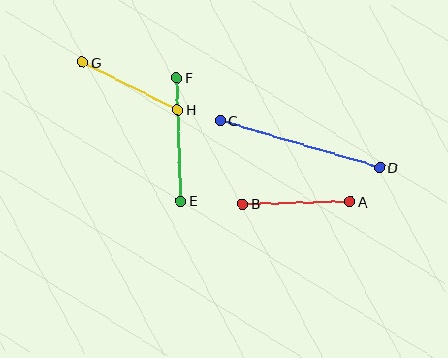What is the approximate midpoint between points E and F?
The midpoint is at approximately (179, 139) pixels.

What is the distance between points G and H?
The distance is approximately 106 pixels.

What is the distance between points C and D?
The distance is approximately 166 pixels.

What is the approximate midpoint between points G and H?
The midpoint is at approximately (130, 86) pixels.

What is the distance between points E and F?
The distance is approximately 123 pixels.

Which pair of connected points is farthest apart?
Points C and D are farthest apart.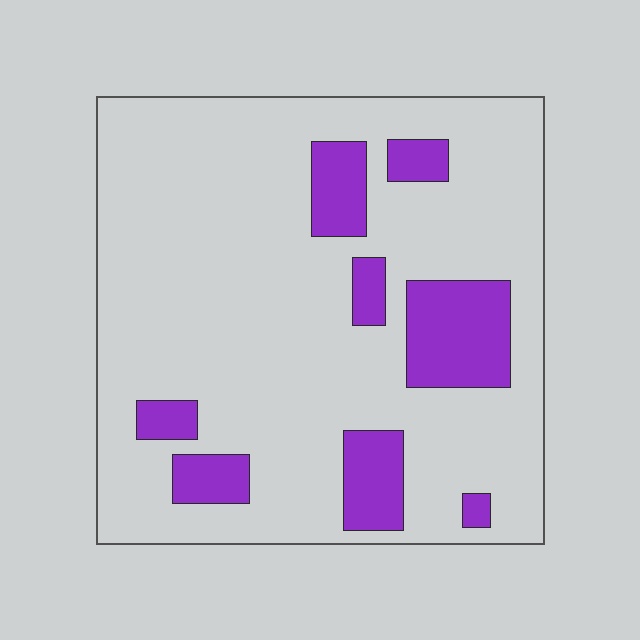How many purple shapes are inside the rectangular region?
8.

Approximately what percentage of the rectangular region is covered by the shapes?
Approximately 20%.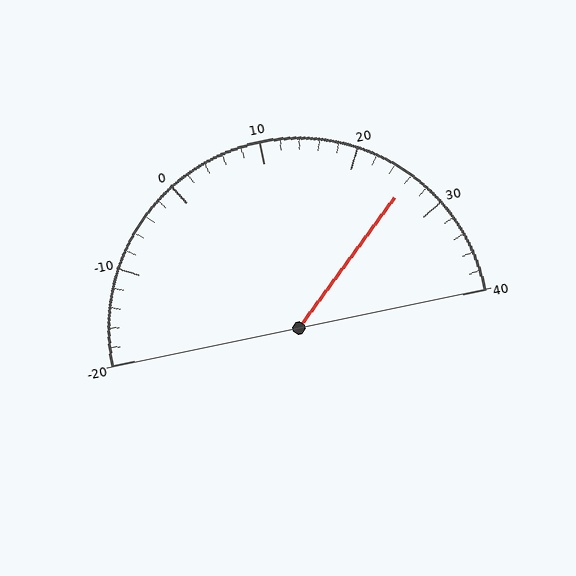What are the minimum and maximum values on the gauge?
The gauge ranges from -20 to 40.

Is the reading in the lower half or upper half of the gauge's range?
The reading is in the upper half of the range (-20 to 40).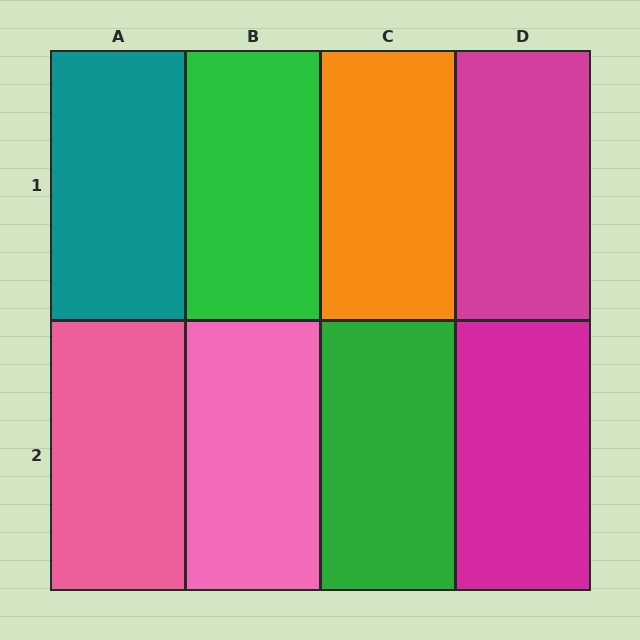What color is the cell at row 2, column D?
Magenta.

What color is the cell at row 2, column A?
Pink.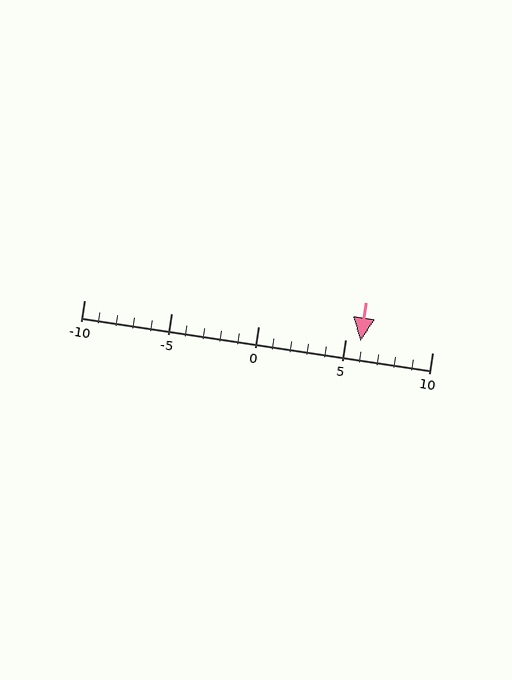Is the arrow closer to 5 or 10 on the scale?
The arrow is closer to 5.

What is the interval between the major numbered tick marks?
The major tick marks are spaced 5 units apart.